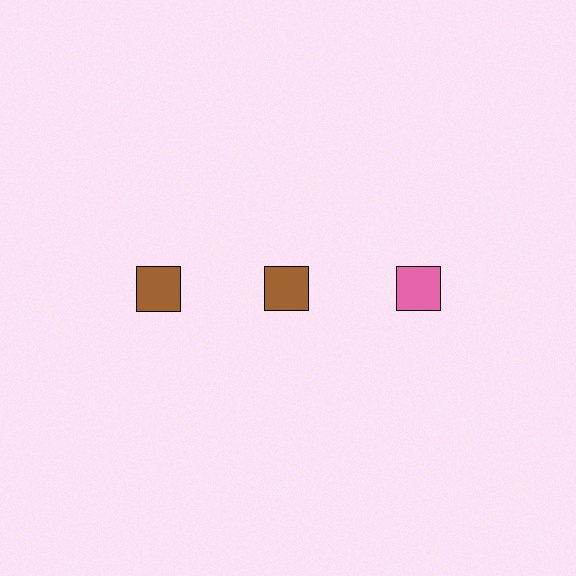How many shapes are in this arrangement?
There are 3 shapes arranged in a grid pattern.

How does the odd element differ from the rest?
It has a different color: pink instead of brown.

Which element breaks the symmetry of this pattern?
The pink square in the top row, center column breaks the symmetry. All other shapes are brown squares.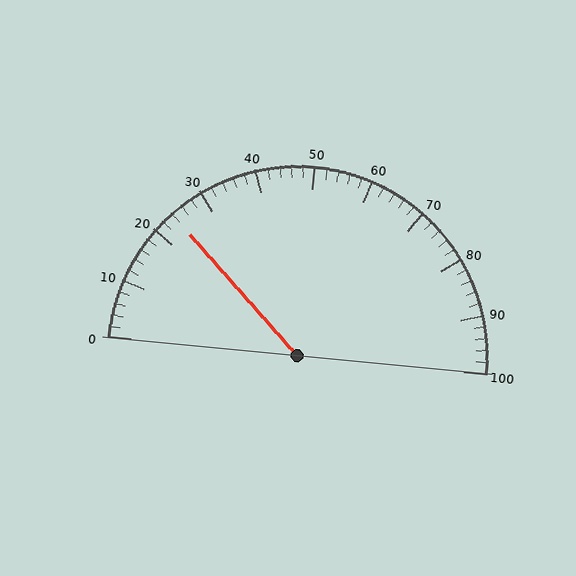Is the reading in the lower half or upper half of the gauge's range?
The reading is in the lower half of the range (0 to 100).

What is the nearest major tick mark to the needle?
The nearest major tick mark is 20.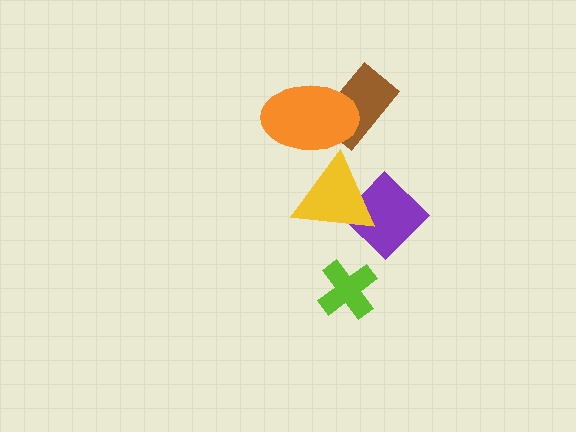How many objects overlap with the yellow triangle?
2 objects overlap with the yellow triangle.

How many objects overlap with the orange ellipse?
2 objects overlap with the orange ellipse.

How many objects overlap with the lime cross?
0 objects overlap with the lime cross.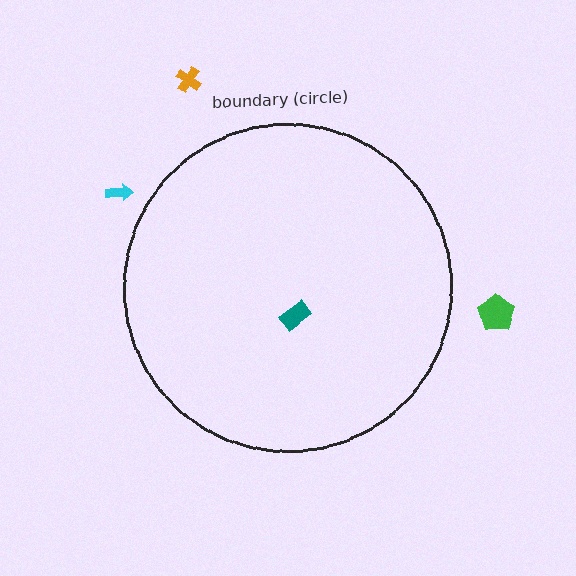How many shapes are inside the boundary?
1 inside, 3 outside.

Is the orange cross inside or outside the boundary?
Outside.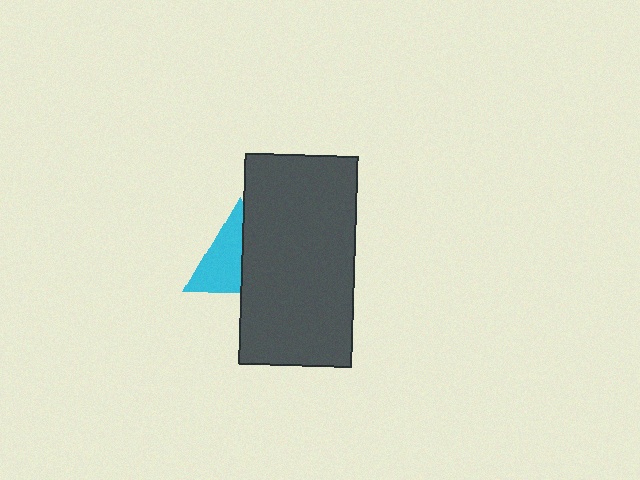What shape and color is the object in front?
The object in front is a dark gray rectangle.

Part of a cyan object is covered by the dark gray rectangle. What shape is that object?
It is a triangle.